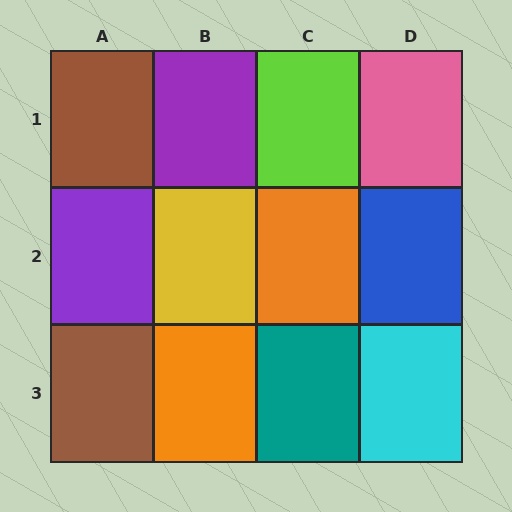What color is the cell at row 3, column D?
Cyan.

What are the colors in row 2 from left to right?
Purple, yellow, orange, blue.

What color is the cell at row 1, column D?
Pink.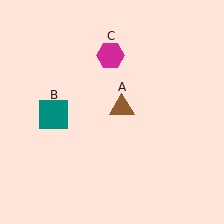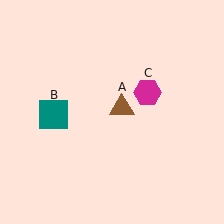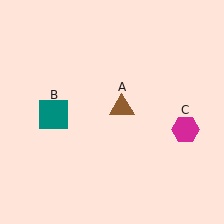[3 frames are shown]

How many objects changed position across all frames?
1 object changed position: magenta hexagon (object C).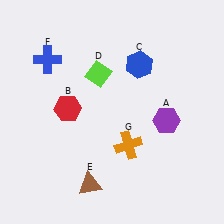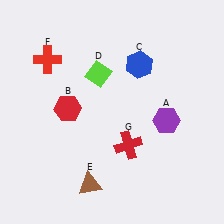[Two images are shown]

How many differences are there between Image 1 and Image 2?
There are 2 differences between the two images.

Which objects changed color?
F changed from blue to red. G changed from orange to red.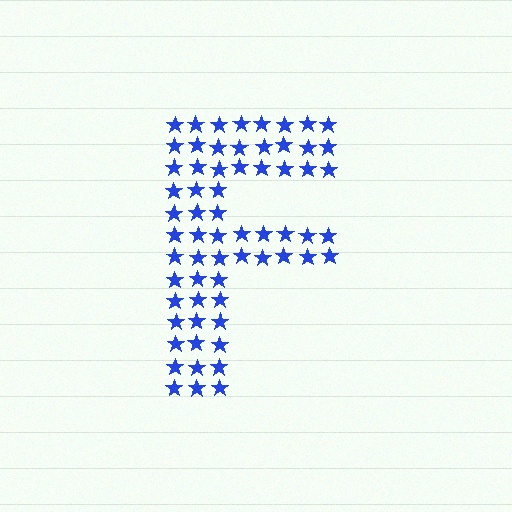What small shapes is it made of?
It is made of small stars.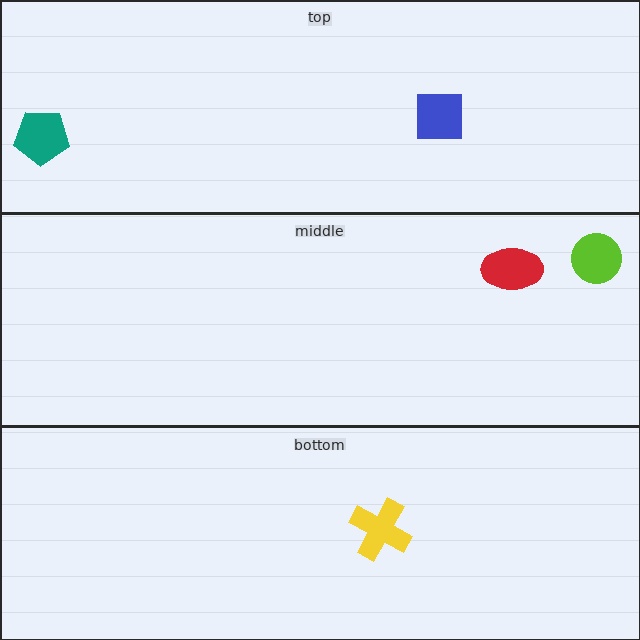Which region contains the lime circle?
The middle region.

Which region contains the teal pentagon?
The top region.